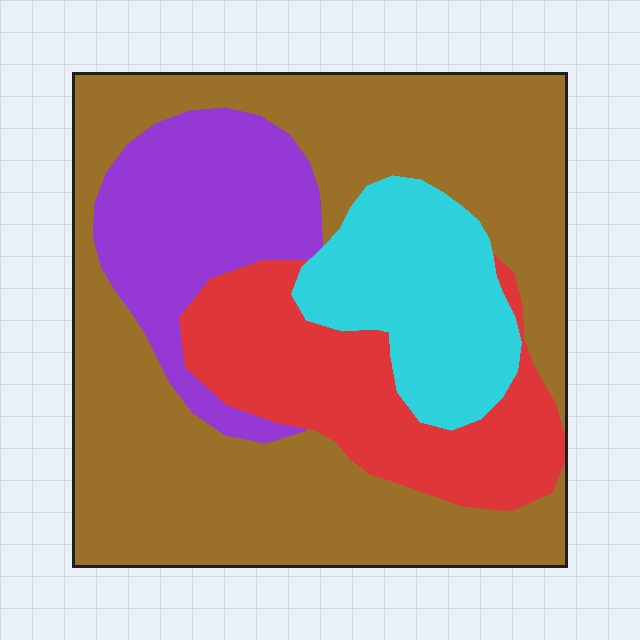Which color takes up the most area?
Brown, at roughly 50%.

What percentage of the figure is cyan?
Cyan covers around 15% of the figure.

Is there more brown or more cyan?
Brown.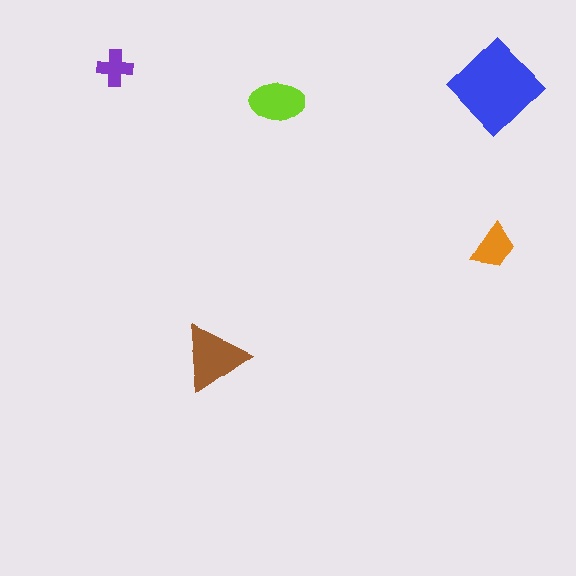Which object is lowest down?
The brown triangle is bottommost.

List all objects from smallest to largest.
The purple cross, the orange trapezoid, the lime ellipse, the brown triangle, the blue diamond.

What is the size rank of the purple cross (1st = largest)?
5th.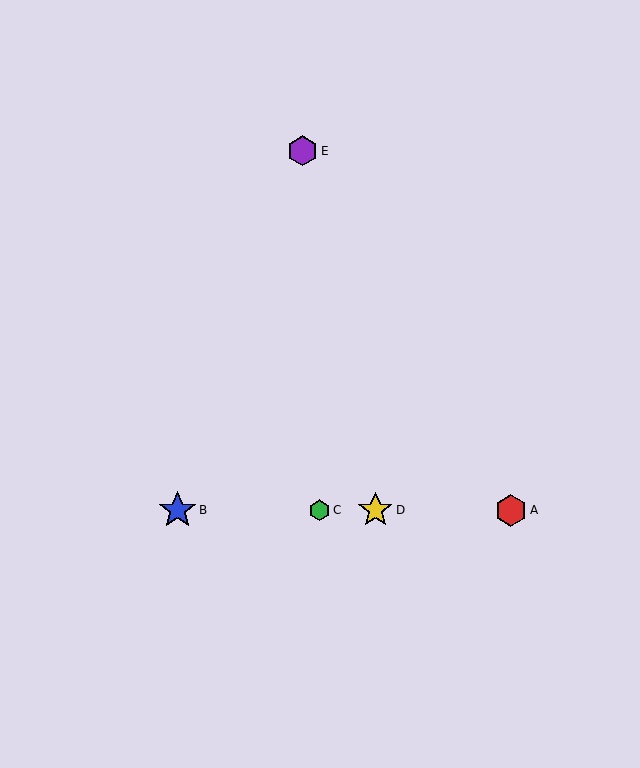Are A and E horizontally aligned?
No, A is at y≈510 and E is at y≈151.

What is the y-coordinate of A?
Object A is at y≈510.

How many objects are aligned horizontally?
4 objects (A, B, C, D) are aligned horizontally.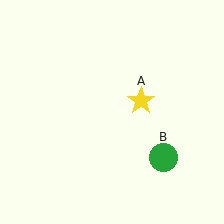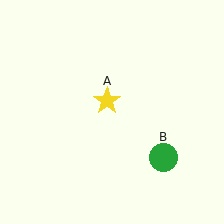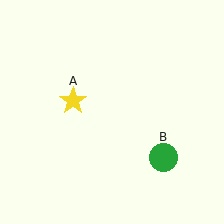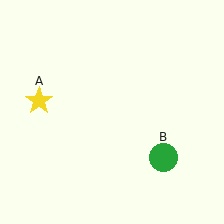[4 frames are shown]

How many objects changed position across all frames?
1 object changed position: yellow star (object A).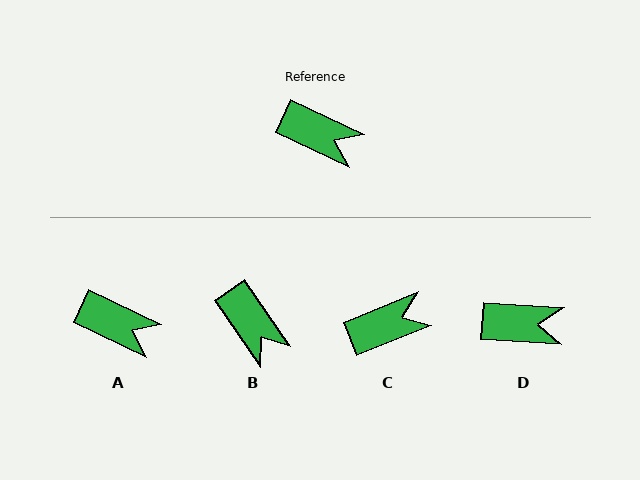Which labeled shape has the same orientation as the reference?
A.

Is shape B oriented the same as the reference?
No, it is off by about 31 degrees.